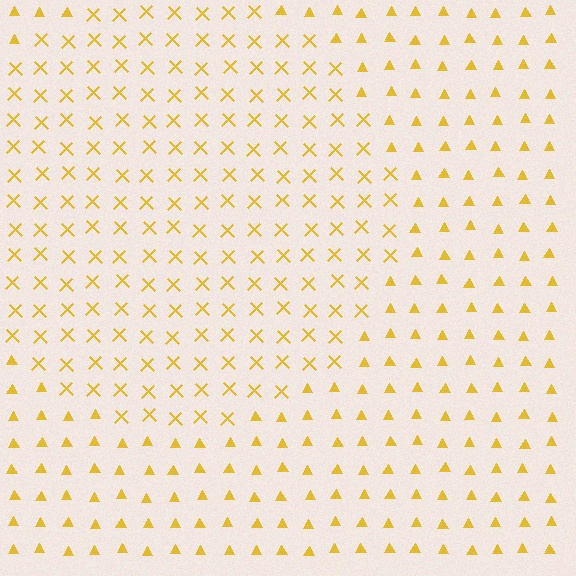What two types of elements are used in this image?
The image uses X marks inside the circle region and triangles outside it.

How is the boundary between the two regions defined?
The boundary is defined by a change in element shape: X marks inside vs. triangles outside. All elements share the same color and spacing.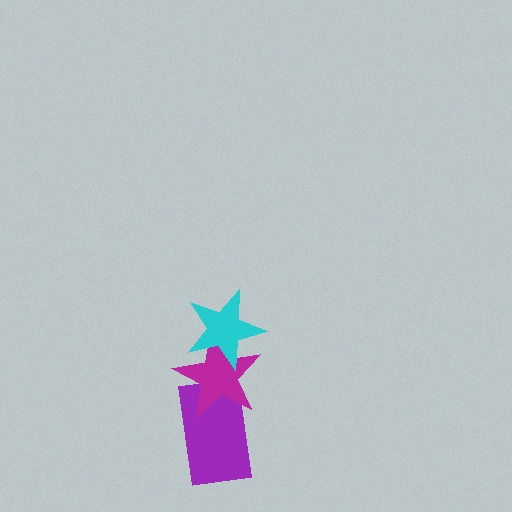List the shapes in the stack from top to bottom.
From top to bottom: the cyan star, the magenta star, the purple rectangle.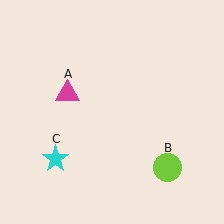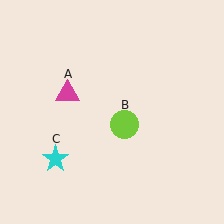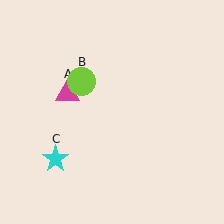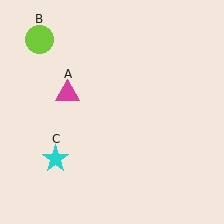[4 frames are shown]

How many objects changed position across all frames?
1 object changed position: lime circle (object B).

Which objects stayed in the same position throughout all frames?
Magenta triangle (object A) and cyan star (object C) remained stationary.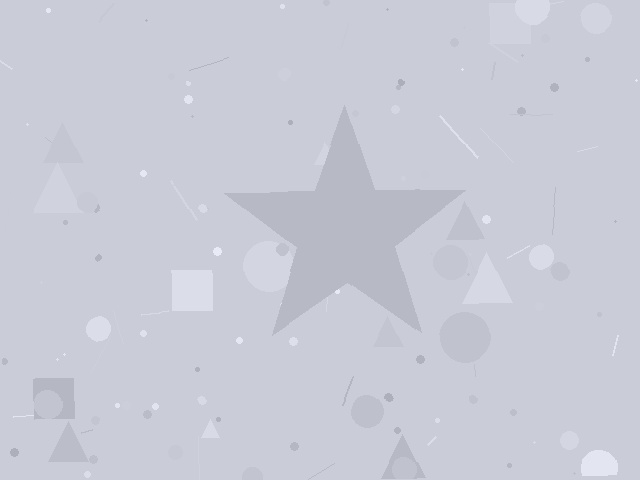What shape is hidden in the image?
A star is hidden in the image.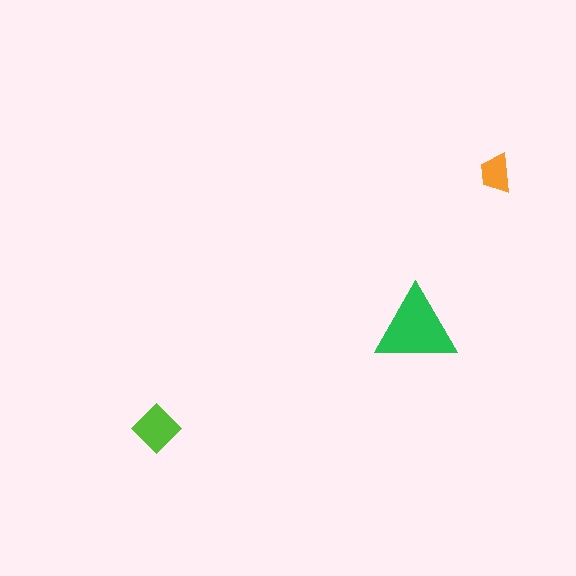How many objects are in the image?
There are 3 objects in the image.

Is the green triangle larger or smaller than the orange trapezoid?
Larger.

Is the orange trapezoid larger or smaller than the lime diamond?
Smaller.